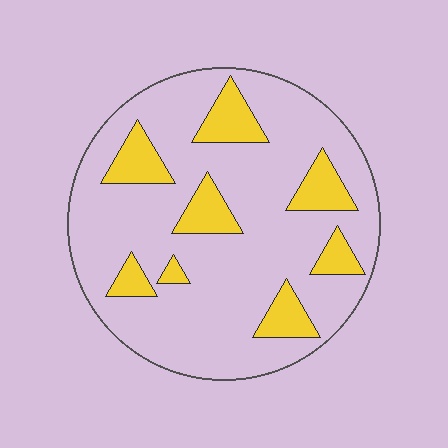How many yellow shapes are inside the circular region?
8.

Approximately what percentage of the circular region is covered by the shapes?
Approximately 20%.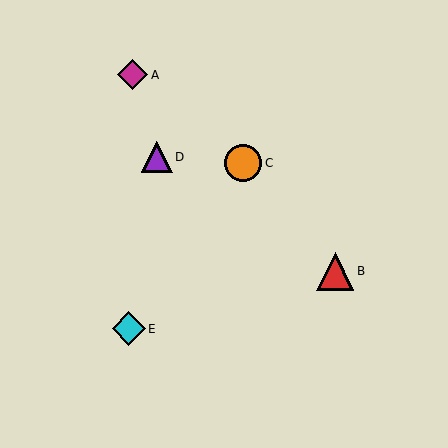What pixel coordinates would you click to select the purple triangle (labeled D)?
Click at (157, 157) to select the purple triangle D.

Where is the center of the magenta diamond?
The center of the magenta diamond is at (133, 75).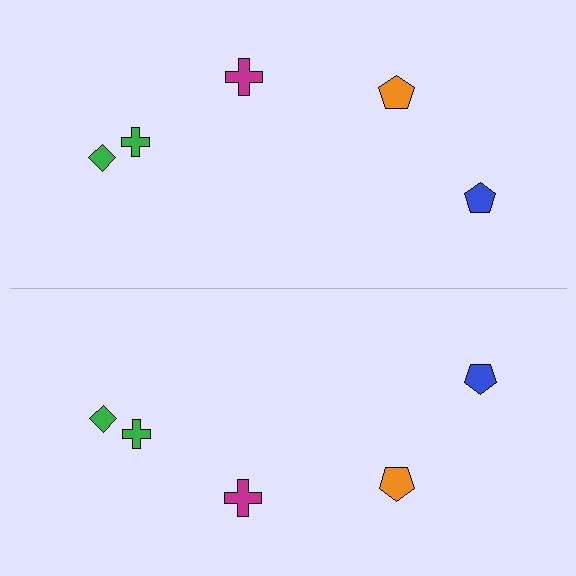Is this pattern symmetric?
Yes, this pattern has bilateral (reflection) symmetry.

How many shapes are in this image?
There are 10 shapes in this image.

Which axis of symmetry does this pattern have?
The pattern has a horizontal axis of symmetry running through the center of the image.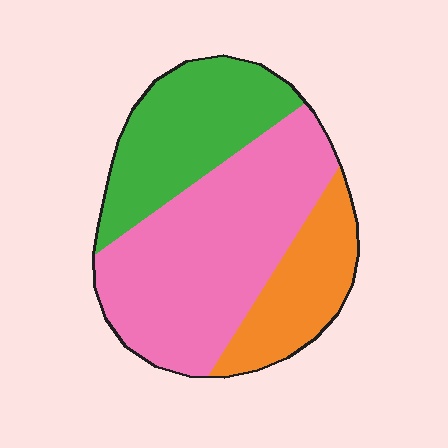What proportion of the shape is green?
Green covers about 30% of the shape.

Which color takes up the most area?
Pink, at roughly 50%.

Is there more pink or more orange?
Pink.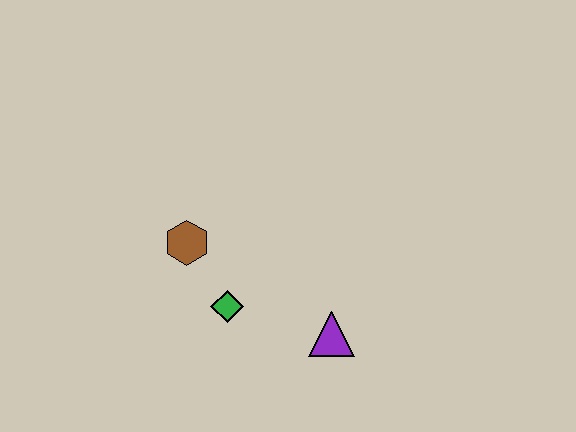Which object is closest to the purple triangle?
The green diamond is closest to the purple triangle.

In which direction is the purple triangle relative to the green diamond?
The purple triangle is to the right of the green diamond.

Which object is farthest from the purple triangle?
The brown hexagon is farthest from the purple triangle.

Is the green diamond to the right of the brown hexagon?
Yes